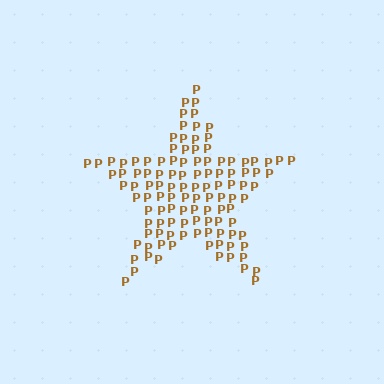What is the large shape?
The large shape is a star.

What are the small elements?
The small elements are letter P's.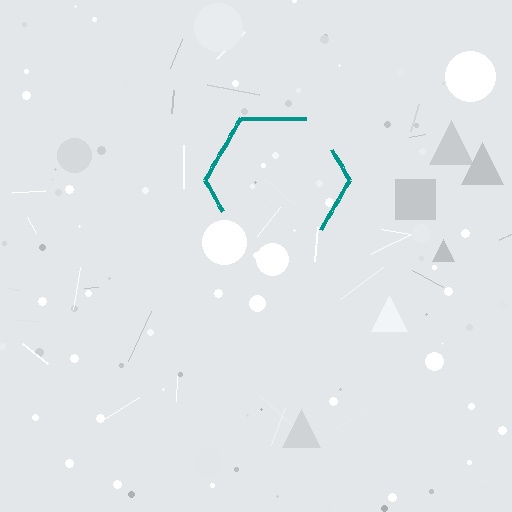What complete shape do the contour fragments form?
The contour fragments form a hexagon.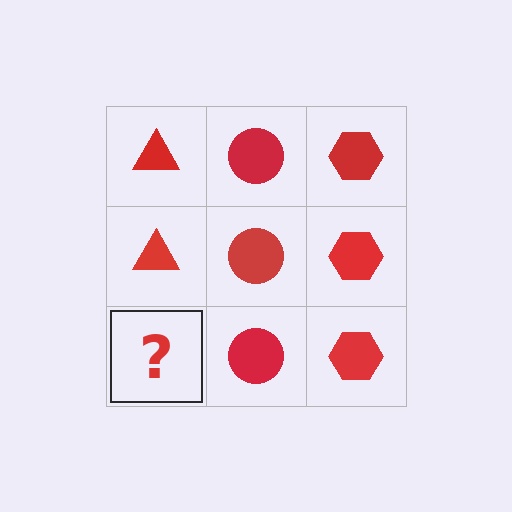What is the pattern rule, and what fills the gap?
The rule is that each column has a consistent shape. The gap should be filled with a red triangle.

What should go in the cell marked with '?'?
The missing cell should contain a red triangle.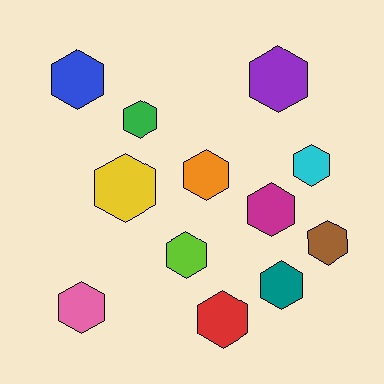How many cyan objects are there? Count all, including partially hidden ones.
There is 1 cyan object.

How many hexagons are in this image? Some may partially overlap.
There are 12 hexagons.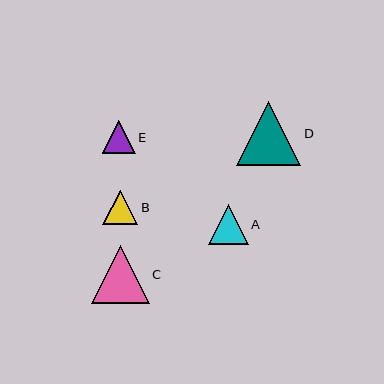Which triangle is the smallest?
Triangle E is the smallest with a size of approximately 33 pixels.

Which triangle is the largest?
Triangle D is the largest with a size of approximately 64 pixels.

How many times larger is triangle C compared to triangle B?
Triangle C is approximately 1.6 times the size of triangle B.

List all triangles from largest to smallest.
From largest to smallest: D, C, A, B, E.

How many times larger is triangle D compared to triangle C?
Triangle D is approximately 1.1 times the size of triangle C.